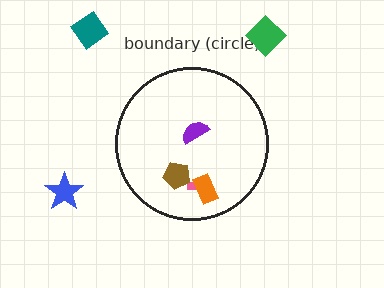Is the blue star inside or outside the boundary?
Outside.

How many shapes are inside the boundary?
4 inside, 3 outside.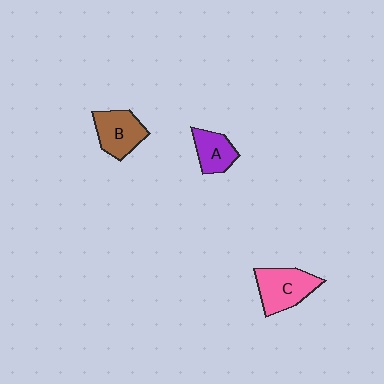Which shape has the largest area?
Shape C (pink).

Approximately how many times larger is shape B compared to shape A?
Approximately 1.3 times.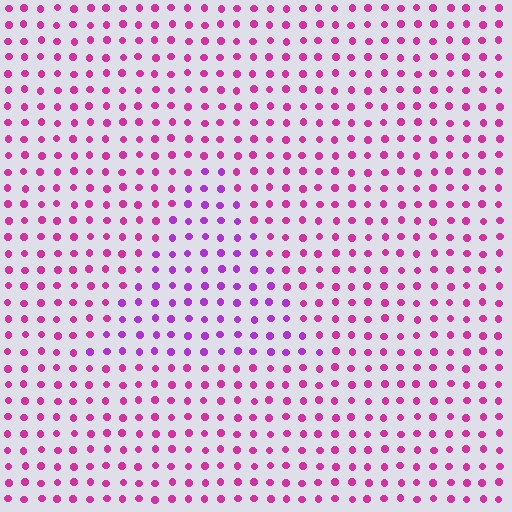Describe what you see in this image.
The image is filled with small magenta elements in a uniform arrangement. A triangle-shaped region is visible where the elements are tinted to a slightly different hue, forming a subtle color boundary.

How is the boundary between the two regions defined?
The boundary is defined purely by a slight shift in hue (about 32 degrees). Spacing, size, and orientation are identical on both sides.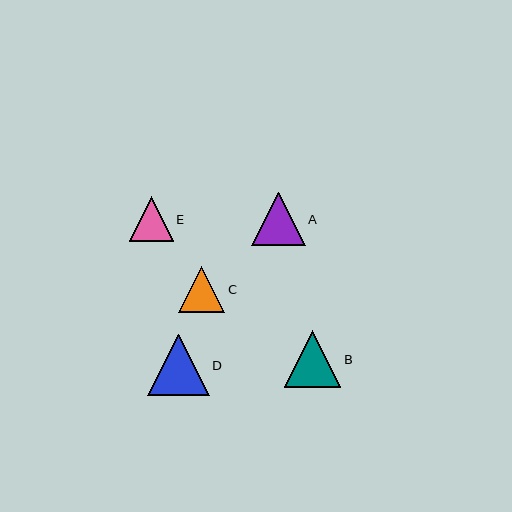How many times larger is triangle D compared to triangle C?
Triangle D is approximately 1.3 times the size of triangle C.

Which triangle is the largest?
Triangle D is the largest with a size of approximately 62 pixels.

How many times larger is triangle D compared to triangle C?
Triangle D is approximately 1.3 times the size of triangle C.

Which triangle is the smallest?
Triangle E is the smallest with a size of approximately 44 pixels.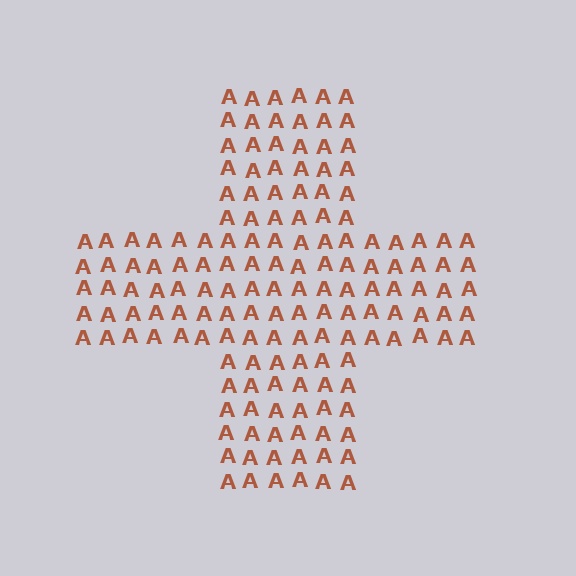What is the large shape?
The large shape is a cross.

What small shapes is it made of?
It is made of small letter A's.